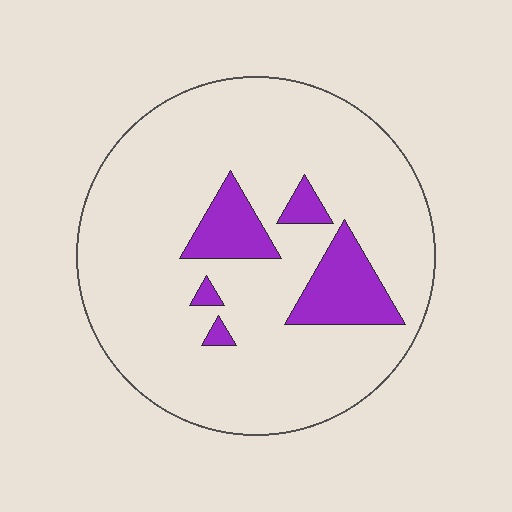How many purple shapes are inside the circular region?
5.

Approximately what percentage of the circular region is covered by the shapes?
Approximately 15%.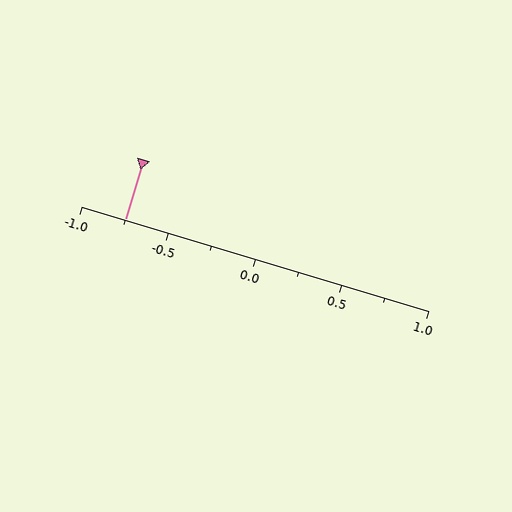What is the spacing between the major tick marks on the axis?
The major ticks are spaced 0.5 apart.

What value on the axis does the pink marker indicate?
The marker indicates approximately -0.75.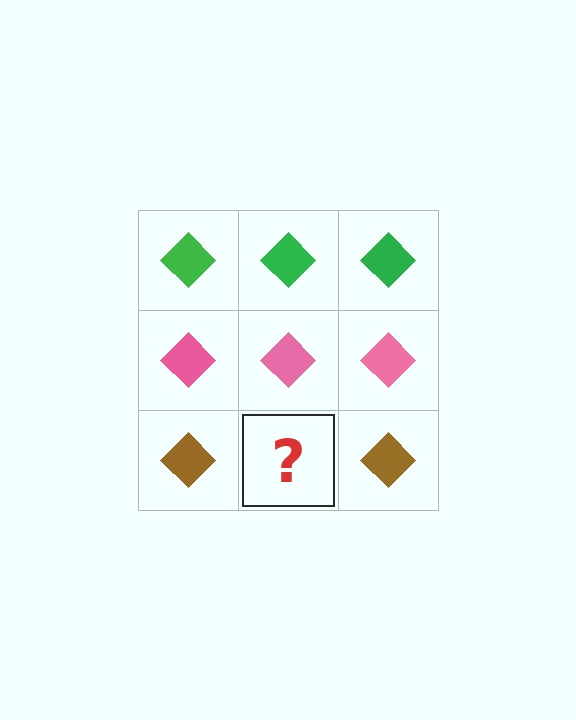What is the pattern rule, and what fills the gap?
The rule is that each row has a consistent color. The gap should be filled with a brown diamond.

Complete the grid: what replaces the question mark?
The question mark should be replaced with a brown diamond.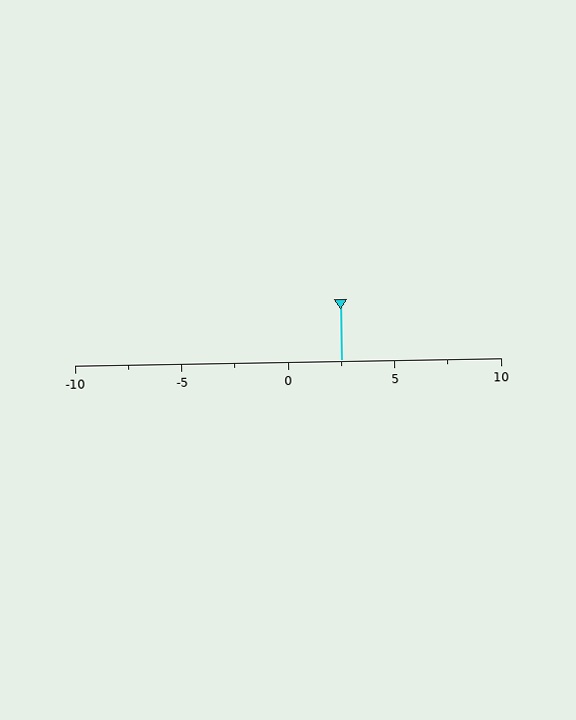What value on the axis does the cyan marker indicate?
The marker indicates approximately 2.5.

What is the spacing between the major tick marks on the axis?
The major ticks are spaced 5 apart.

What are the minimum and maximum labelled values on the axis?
The axis runs from -10 to 10.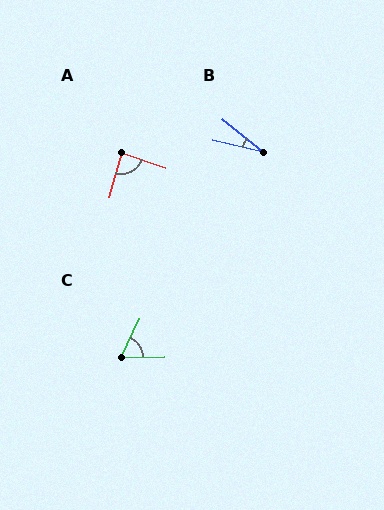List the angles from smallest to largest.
B (26°), C (63°), A (88°).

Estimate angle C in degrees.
Approximately 63 degrees.